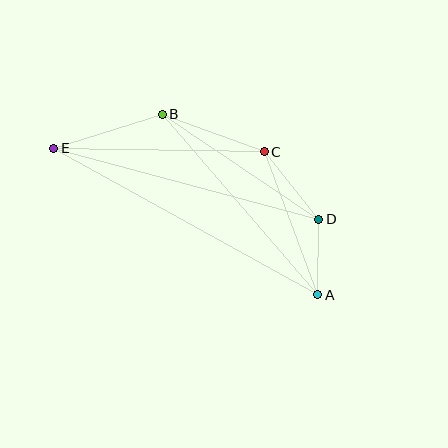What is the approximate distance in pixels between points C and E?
The distance between C and E is approximately 211 pixels.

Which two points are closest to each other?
Points A and D are closest to each other.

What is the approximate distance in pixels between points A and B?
The distance between A and B is approximately 238 pixels.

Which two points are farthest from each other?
Points A and E are farthest from each other.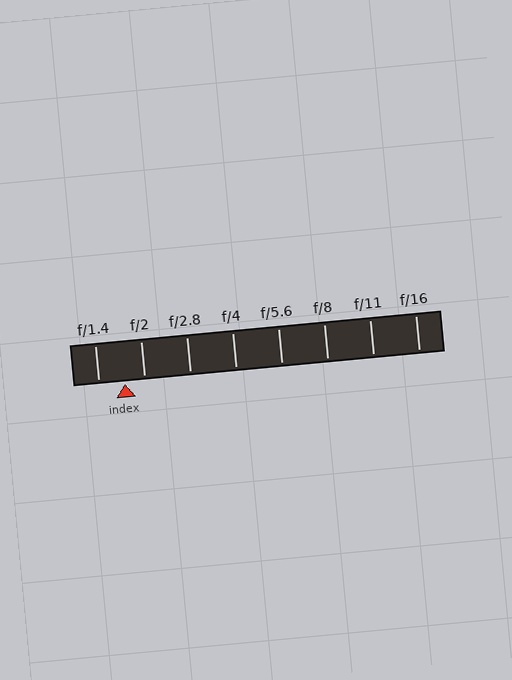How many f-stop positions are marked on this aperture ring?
There are 8 f-stop positions marked.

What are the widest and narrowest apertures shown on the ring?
The widest aperture shown is f/1.4 and the narrowest is f/16.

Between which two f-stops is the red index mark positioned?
The index mark is between f/1.4 and f/2.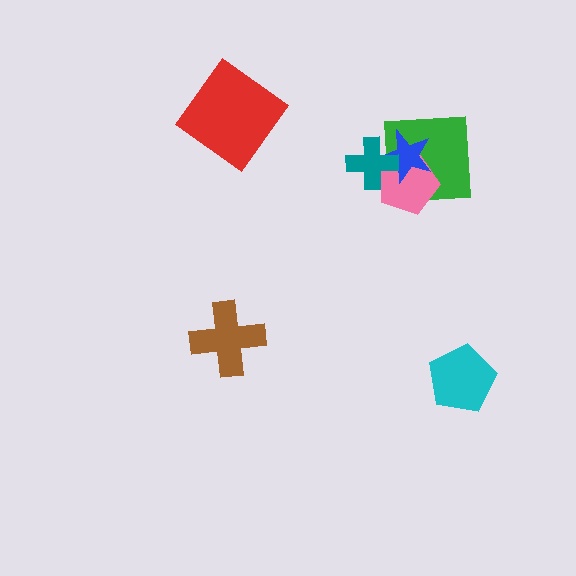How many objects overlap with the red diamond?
0 objects overlap with the red diamond.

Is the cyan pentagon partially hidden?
No, no other shape covers it.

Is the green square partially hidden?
Yes, it is partially covered by another shape.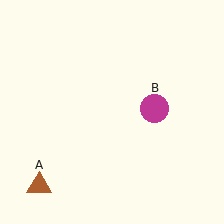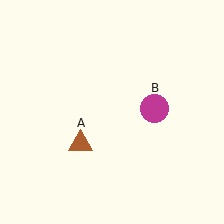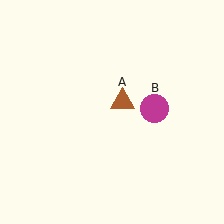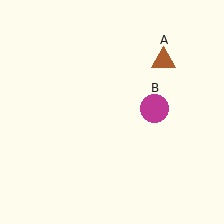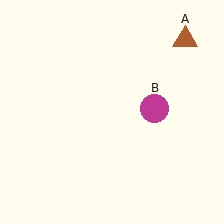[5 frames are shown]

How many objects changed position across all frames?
1 object changed position: brown triangle (object A).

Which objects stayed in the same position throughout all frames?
Magenta circle (object B) remained stationary.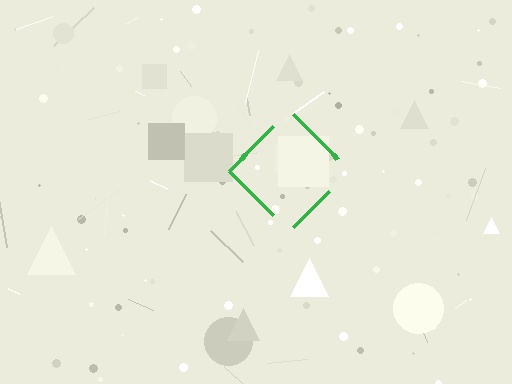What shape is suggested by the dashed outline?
The dashed outline suggests a diamond.